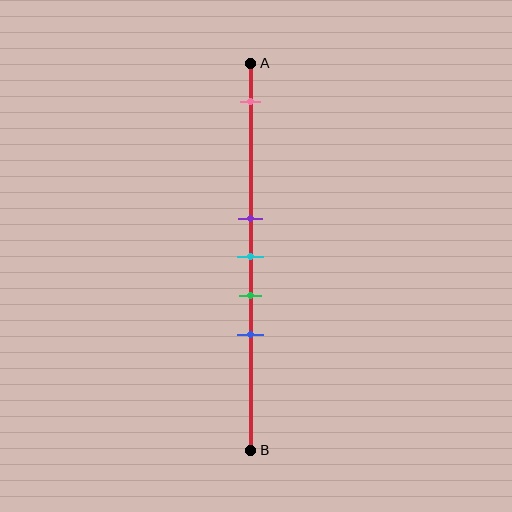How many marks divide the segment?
There are 5 marks dividing the segment.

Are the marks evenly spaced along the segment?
No, the marks are not evenly spaced.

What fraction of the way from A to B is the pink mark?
The pink mark is approximately 10% (0.1) of the way from A to B.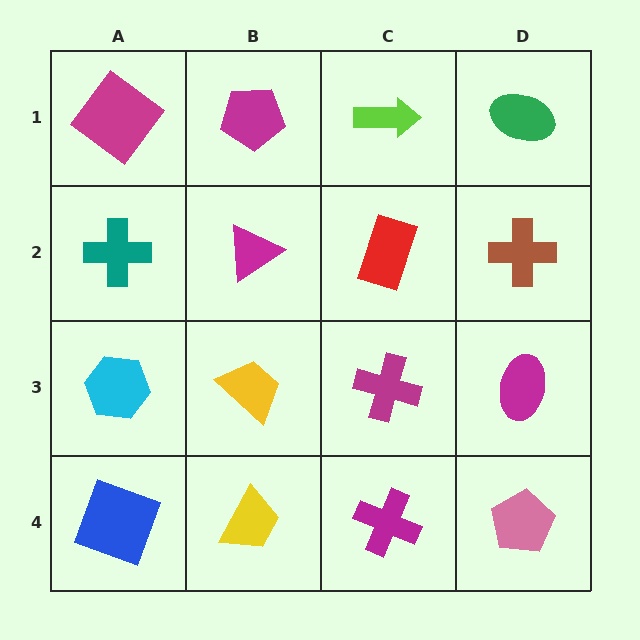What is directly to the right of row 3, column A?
A yellow trapezoid.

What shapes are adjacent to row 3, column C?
A red rectangle (row 2, column C), a magenta cross (row 4, column C), a yellow trapezoid (row 3, column B), a magenta ellipse (row 3, column D).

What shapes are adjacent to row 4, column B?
A yellow trapezoid (row 3, column B), a blue square (row 4, column A), a magenta cross (row 4, column C).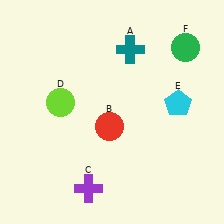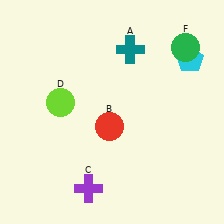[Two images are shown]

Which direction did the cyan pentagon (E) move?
The cyan pentagon (E) moved up.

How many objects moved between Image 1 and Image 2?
1 object moved between the two images.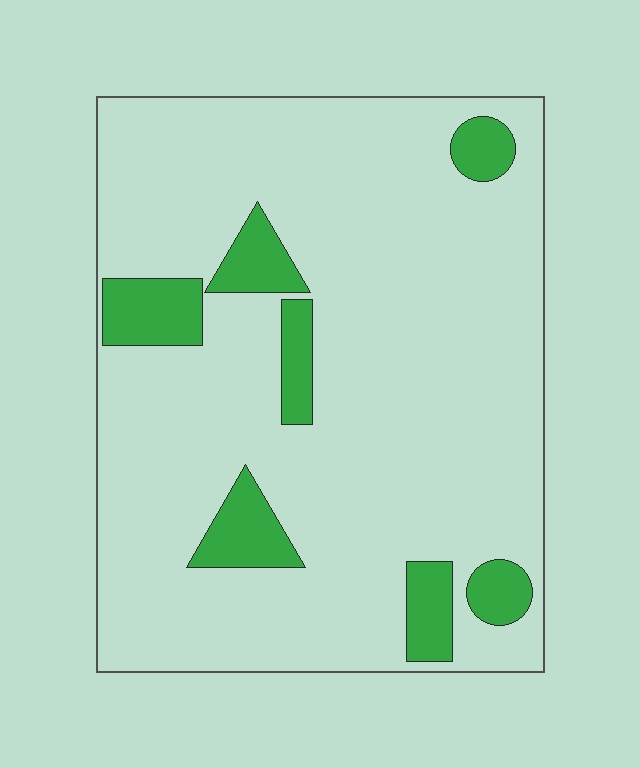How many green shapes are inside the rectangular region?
7.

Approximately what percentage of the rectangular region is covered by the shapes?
Approximately 15%.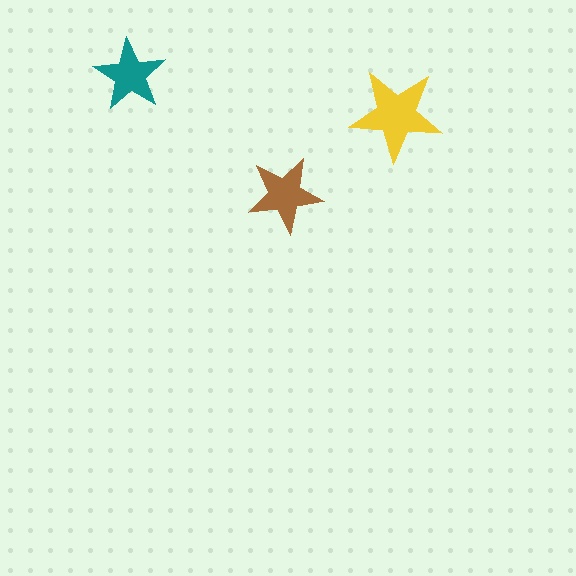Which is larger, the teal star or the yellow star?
The yellow one.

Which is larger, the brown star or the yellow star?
The yellow one.